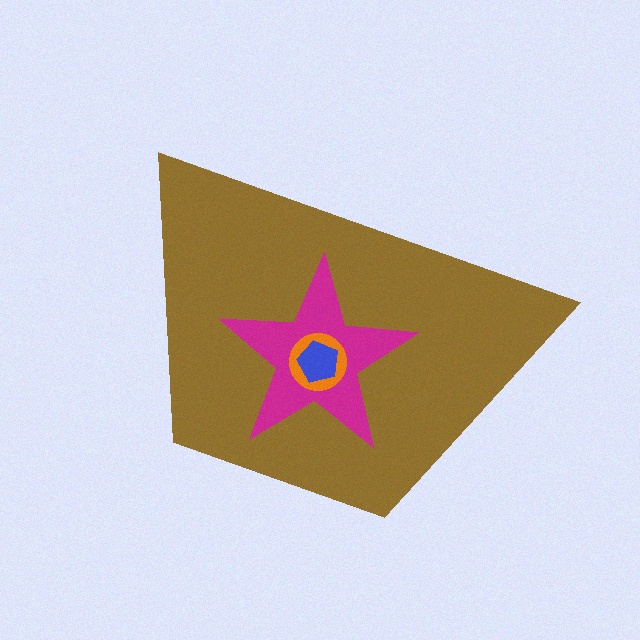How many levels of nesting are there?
4.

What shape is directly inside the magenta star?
The orange circle.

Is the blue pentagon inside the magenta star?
Yes.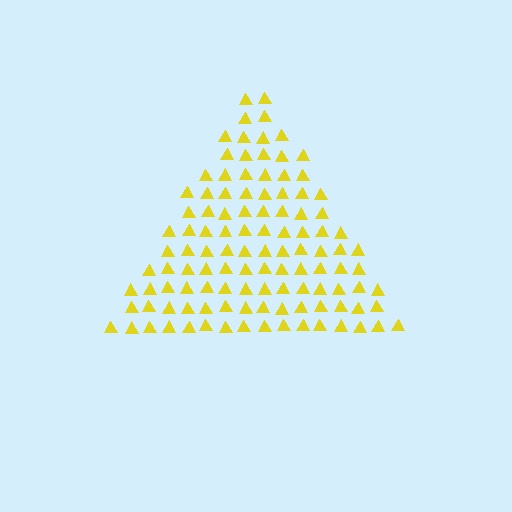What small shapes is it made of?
It is made of small triangles.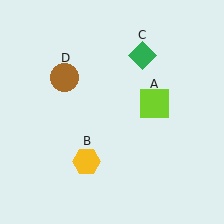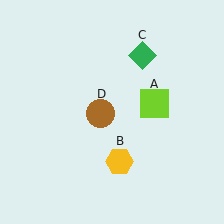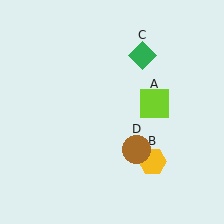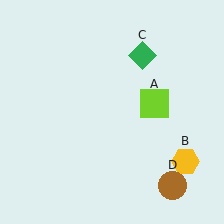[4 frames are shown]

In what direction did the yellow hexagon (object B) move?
The yellow hexagon (object B) moved right.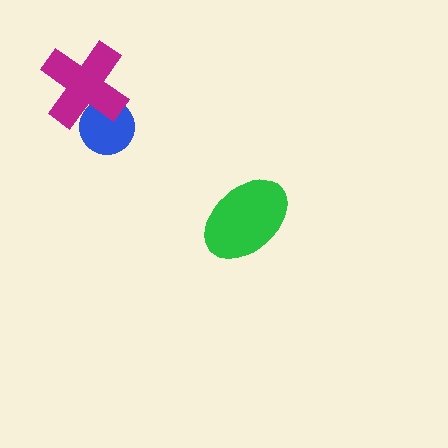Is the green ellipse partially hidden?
No, no other shape covers it.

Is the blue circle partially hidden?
Yes, it is partially covered by another shape.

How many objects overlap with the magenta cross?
1 object overlaps with the magenta cross.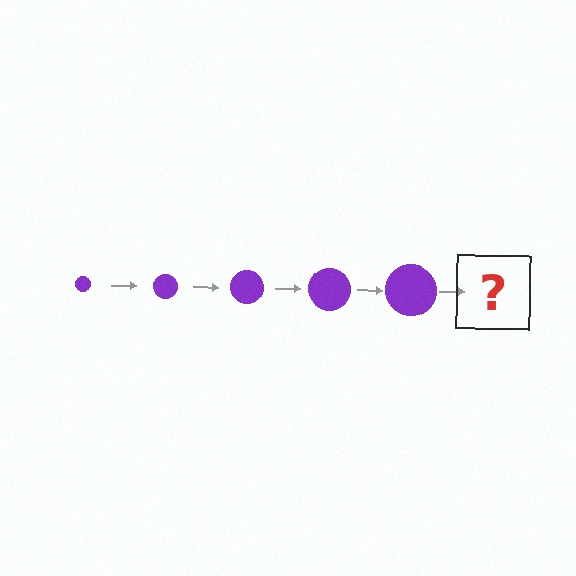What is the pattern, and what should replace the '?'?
The pattern is that the circle gets progressively larger each step. The '?' should be a purple circle, larger than the previous one.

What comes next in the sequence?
The next element should be a purple circle, larger than the previous one.